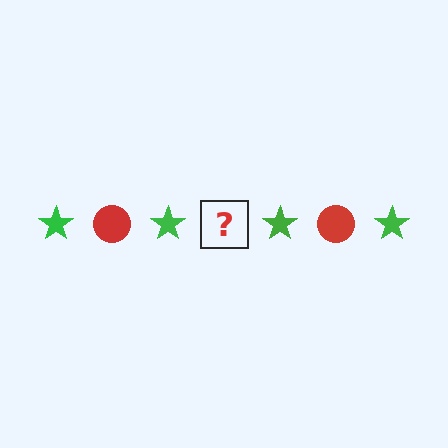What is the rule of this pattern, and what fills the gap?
The rule is that the pattern alternates between green star and red circle. The gap should be filled with a red circle.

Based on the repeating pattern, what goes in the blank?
The blank should be a red circle.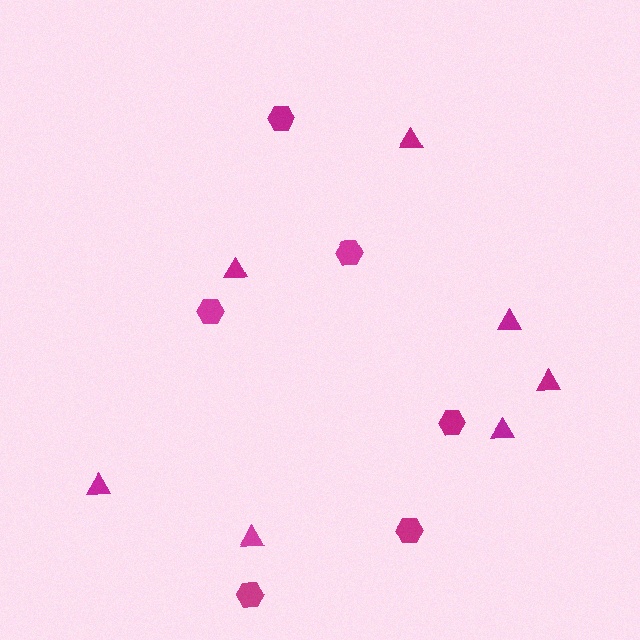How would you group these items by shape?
There are 2 groups: one group of triangles (7) and one group of hexagons (6).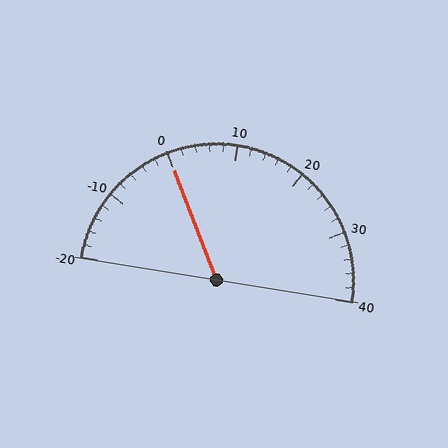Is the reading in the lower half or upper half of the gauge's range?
The reading is in the lower half of the range (-20 to 40).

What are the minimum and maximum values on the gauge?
The gauge ranges from -20 to 40.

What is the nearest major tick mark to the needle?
The nearest major tick mark is 0.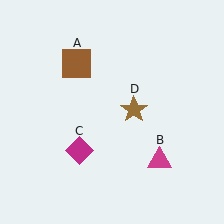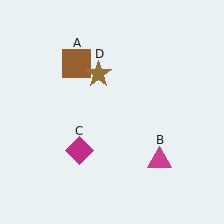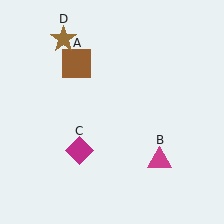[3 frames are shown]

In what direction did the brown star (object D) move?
The brown star (object D) moved up and to the left.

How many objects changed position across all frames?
1 object changed position: brown star (object D).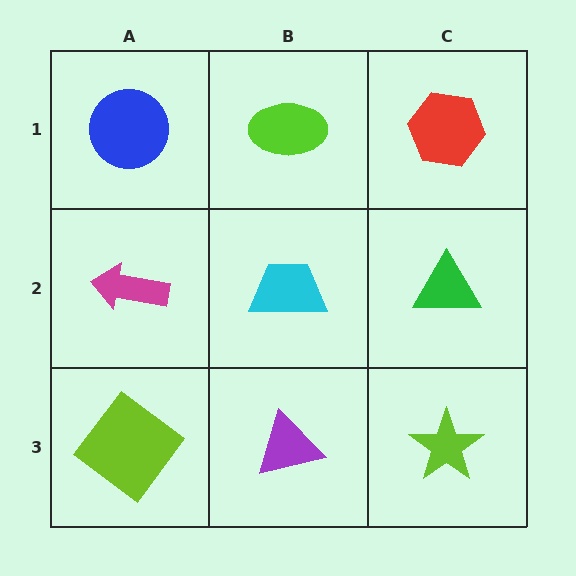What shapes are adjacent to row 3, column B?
A cyan trapezoid (row 2, column B), a lime diamond (row 3, column A), a lime star (row 3, column C).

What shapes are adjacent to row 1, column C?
A green triangle (row 2, column C), a lime ellipse (row 1, column B).